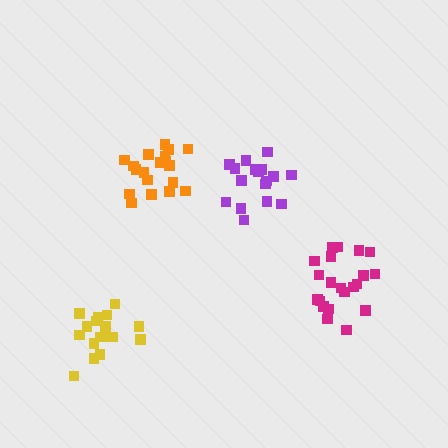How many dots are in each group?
Group 1: 17 dots, Group 2: 20 dots, Group 3: 18 dots, Group 4: 21 dots (76 total).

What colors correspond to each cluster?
The clusters are colored: purple, orange, yellow, magenta.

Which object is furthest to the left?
The yellow cluster is leftmost.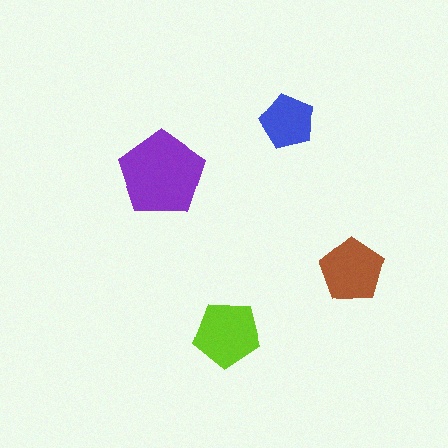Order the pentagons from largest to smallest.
the purple one, the lime one, the brown one, the blue one.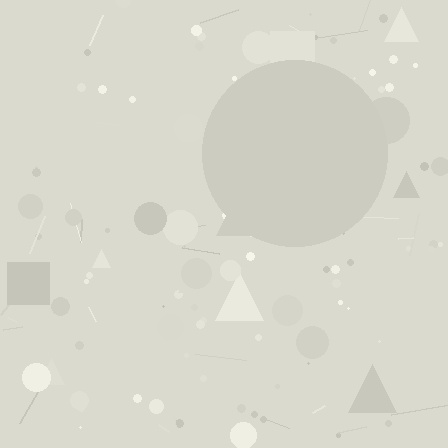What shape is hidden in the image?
A circle is hidden in the image.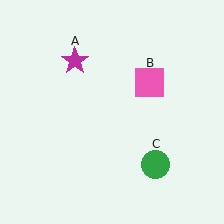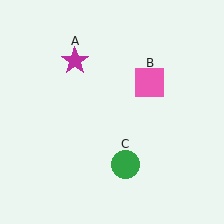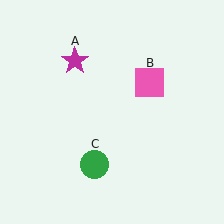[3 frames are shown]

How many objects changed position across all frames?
1 object changed position: green circle (object C).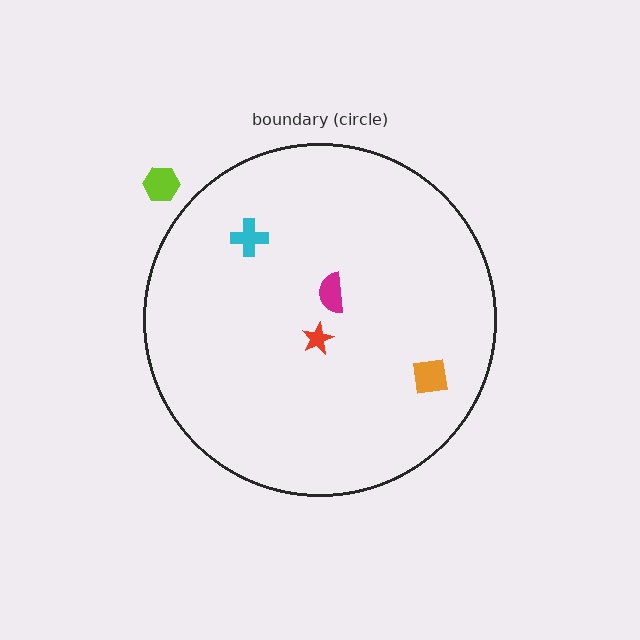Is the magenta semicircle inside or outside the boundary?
Inside.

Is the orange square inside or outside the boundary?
Inside.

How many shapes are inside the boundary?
4 inside, 1 outside.